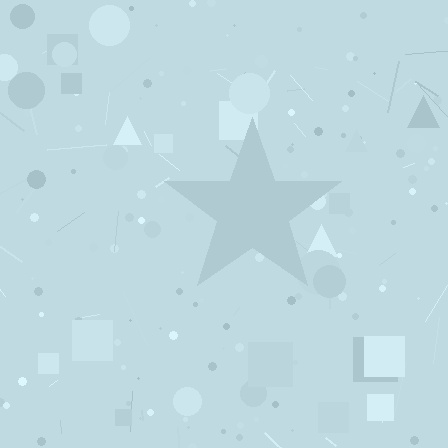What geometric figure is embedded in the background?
A star is embedded in the background.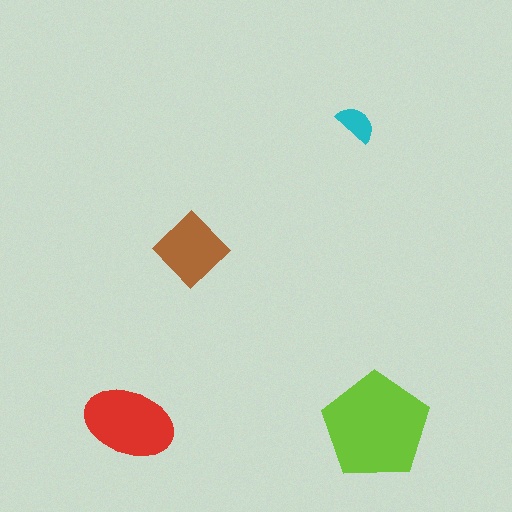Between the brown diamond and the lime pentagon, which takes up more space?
The lime pentagon.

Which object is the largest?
The lime pentagon.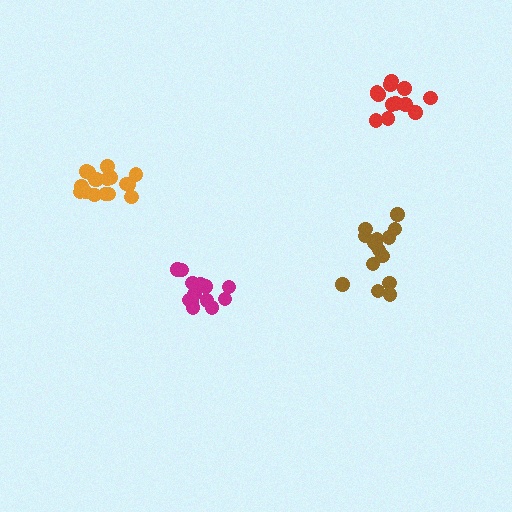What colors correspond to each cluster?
The clusters are colored: orange, magenta, brown, red.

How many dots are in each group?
Group 1: 17 dots, Group 2: 13 dots, Group 3: 15 dots, Group 4: 13 dots (58 total).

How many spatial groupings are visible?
There are 4 spatial groupings.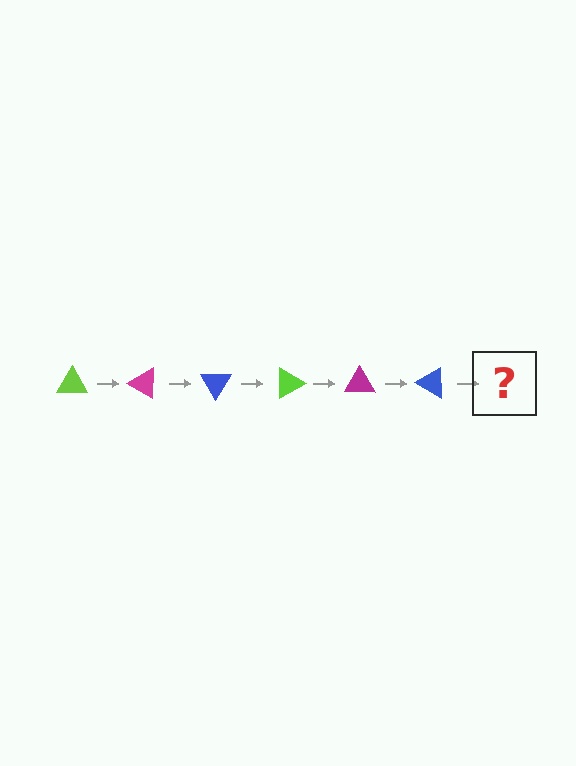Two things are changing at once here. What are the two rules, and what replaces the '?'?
The two rules are that it rotates 30 degrees each step and the color cycles through lime, magenta, and blue. The '?' should be a lime triangle, rotated 180 degrees from the start.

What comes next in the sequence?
The next element should be a lime triangle, rotated 180 degrees from the start.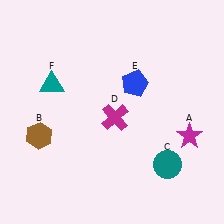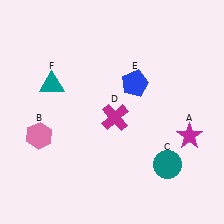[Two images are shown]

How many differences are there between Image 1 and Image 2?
There is 1 difference between the two images.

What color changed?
The hexagon (B) changed from brown in Image 1 to pink in Image 2.